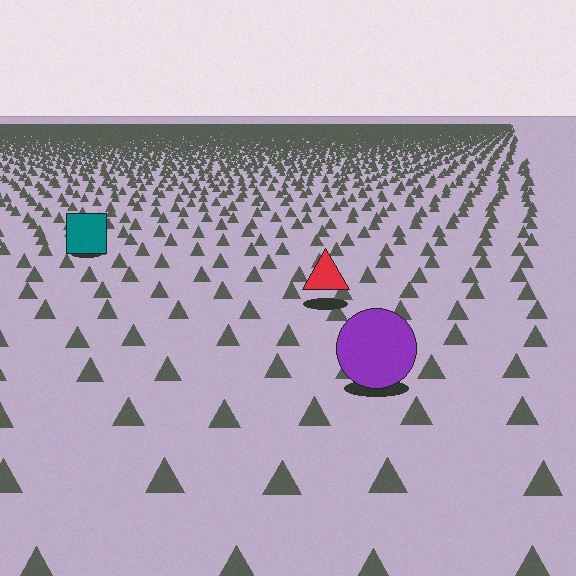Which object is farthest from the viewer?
The teal square is farthest from the viewer. It appears smaller and the ground texture around it is denser.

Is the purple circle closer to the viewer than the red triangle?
Yes. The purple circle is closer — you can tell from the texture gradient: the ground texture is coarser near it.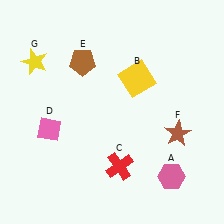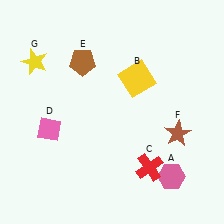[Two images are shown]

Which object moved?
The red cross (C) moved right.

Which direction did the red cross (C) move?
The red cross (C) moved right.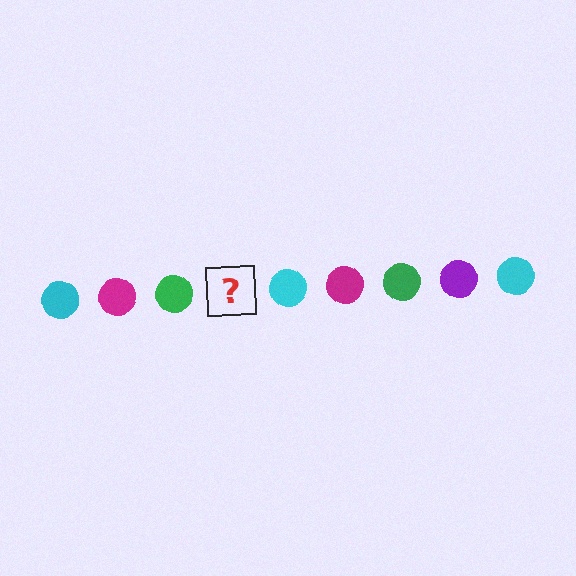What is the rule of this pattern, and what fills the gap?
The rule is that the pattern cycles through cyan, magenta, green, purple circles. The gap should be filled with a purple circle.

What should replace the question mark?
The question mark should be replaced with a purple circle.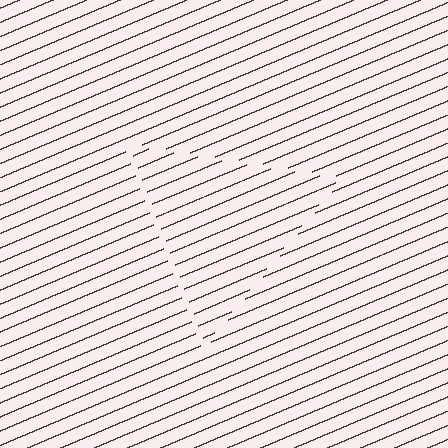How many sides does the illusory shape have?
3 sides — the line-ends trace a triangle.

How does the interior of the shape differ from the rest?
The interior of the shape contains the same grating, shifted by half a period — the contour is defined by the phase discontinuity where line-ends from the inner and outer gratings abut.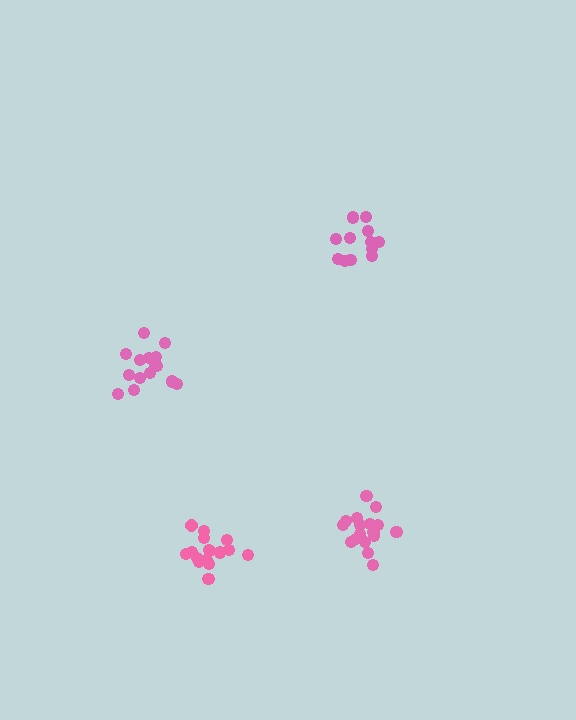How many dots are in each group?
Group 1: 15 dots, Group 2: 12 dots, Group 3: 17 dots, Group 4: 18 dots (62 total).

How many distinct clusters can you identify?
There are 4 distinct clusters.